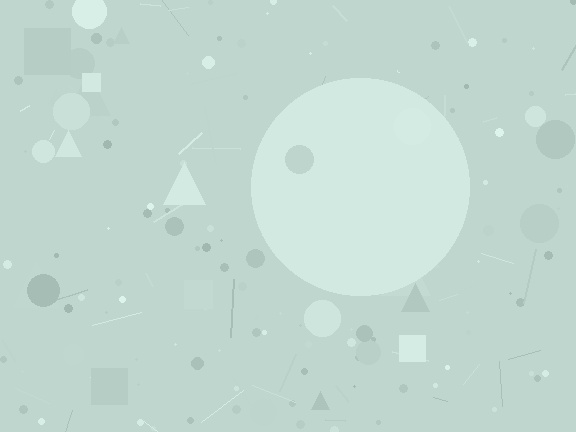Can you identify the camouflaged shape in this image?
The camouflaged shape is a circle.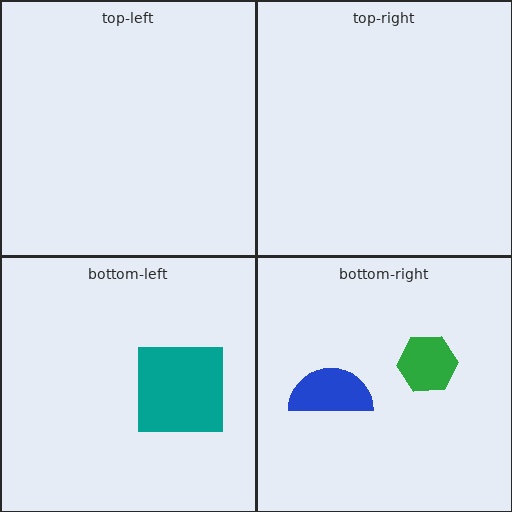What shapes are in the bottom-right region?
The blue semicircle, the green hexagon.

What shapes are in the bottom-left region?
The teal square.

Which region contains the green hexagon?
The bottom-right region.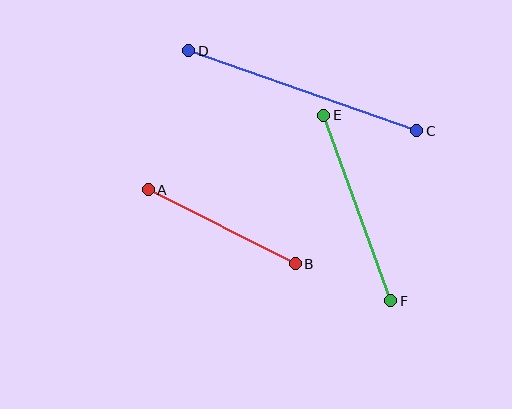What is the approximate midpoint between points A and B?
The midpoint is at approximately (222, 227) pixels.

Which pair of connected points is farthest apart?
Points C and D are farthest apart.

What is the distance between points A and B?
The distance is approximately 165 pixels.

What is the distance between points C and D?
The distance is approximately 242 pixels.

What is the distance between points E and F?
The distance is approximately 198 pixels.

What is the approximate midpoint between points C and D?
The midpoint is at approximately (303, 91) pixels.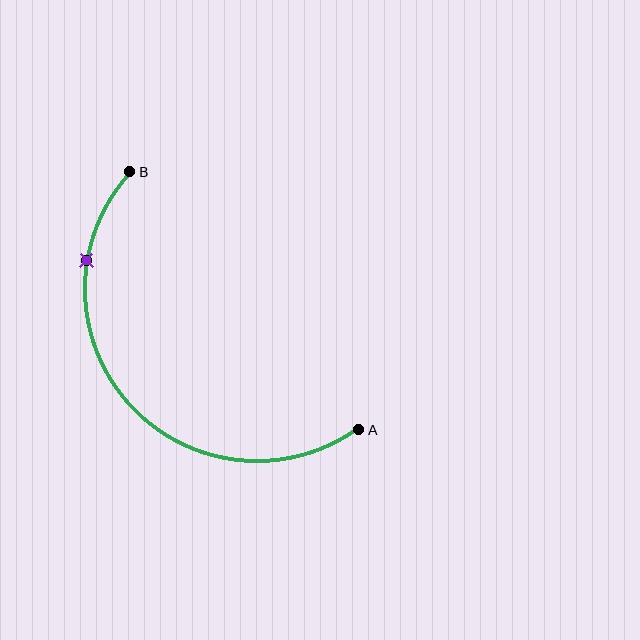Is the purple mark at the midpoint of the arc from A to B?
No. The purple mark lies on the arc but is closer to endpoint B. The arc midpoint would be at the point on the curve equidistant along the arc from both A and B.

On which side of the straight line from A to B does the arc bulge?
The arc bulges below and to the left of the straight line connecting A and B.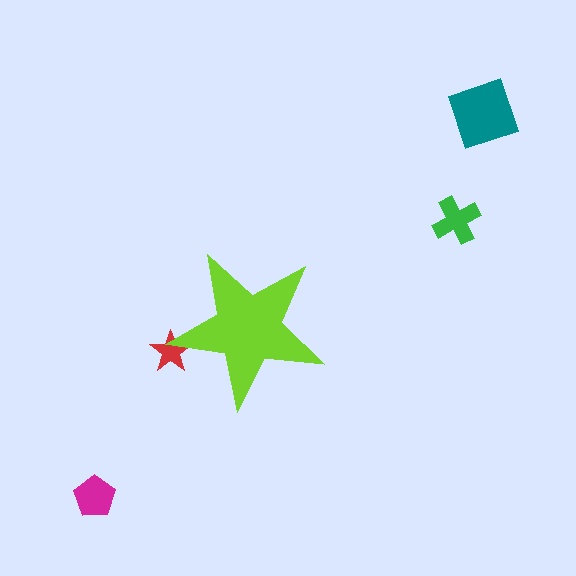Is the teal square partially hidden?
No, the teal square is fully visible.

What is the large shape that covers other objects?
A lime star.